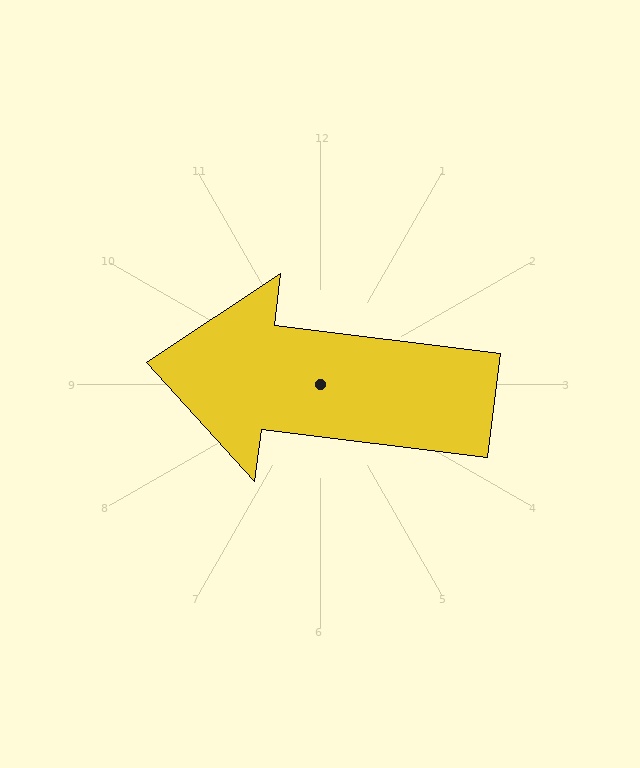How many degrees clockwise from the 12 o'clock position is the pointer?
Approximately 277 degrees.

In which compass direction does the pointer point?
West.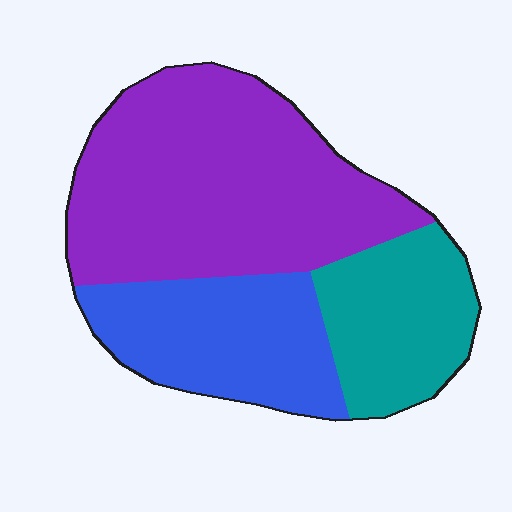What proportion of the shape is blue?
Blue takes up between a quarter and a half of the shape.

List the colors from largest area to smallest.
From largest to smallest: purple, blue, teal.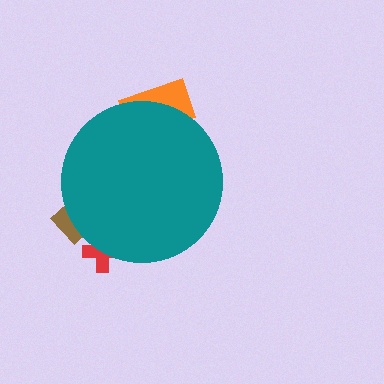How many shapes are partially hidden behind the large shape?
3 shapes are partially hidden.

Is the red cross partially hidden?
Yes, the red cross is partially hidden behind the teal circle.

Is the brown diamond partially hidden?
Yes, the brown diamond is partially hidden behind the teal circle.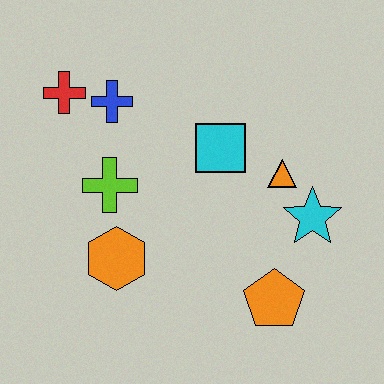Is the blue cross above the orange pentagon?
Yes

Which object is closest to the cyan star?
The orange triangle is closest to the cyan star.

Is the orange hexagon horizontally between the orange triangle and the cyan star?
No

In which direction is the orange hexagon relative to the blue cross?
The orange hexagon is below the blue cross.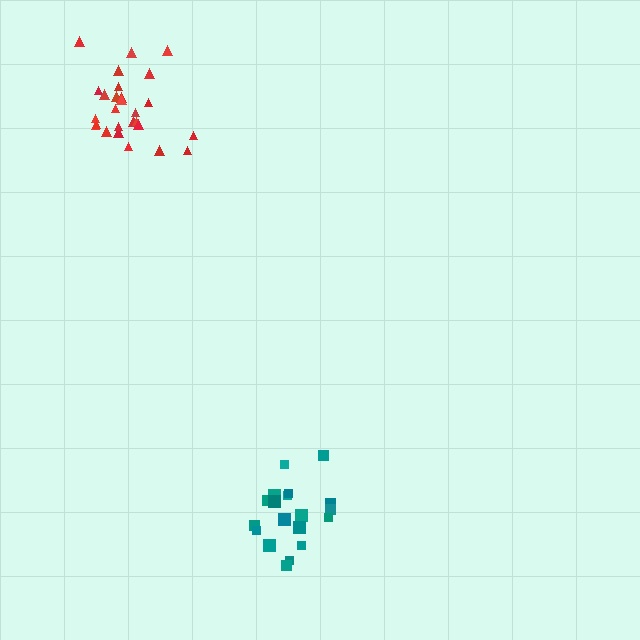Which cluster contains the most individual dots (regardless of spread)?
Red (27).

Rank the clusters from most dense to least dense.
red, teal.